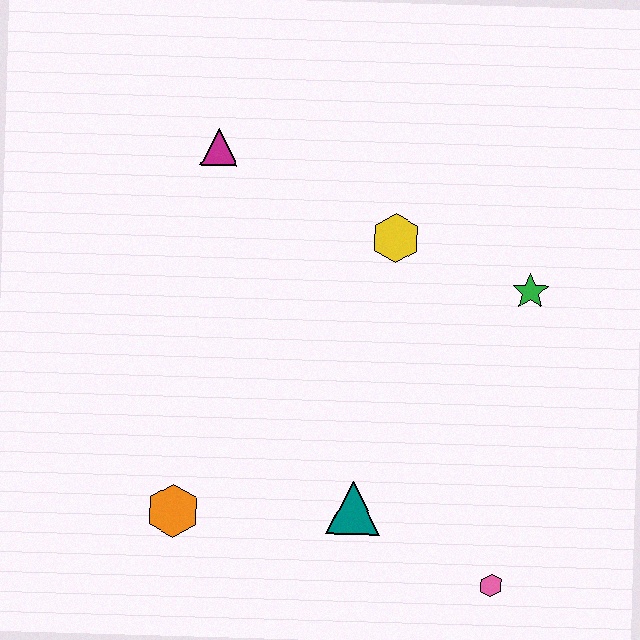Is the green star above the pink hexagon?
Yes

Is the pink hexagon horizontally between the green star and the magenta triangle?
Yes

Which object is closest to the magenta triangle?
The yellow hexagon is closest to the magenta triangle.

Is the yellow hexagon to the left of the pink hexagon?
Yes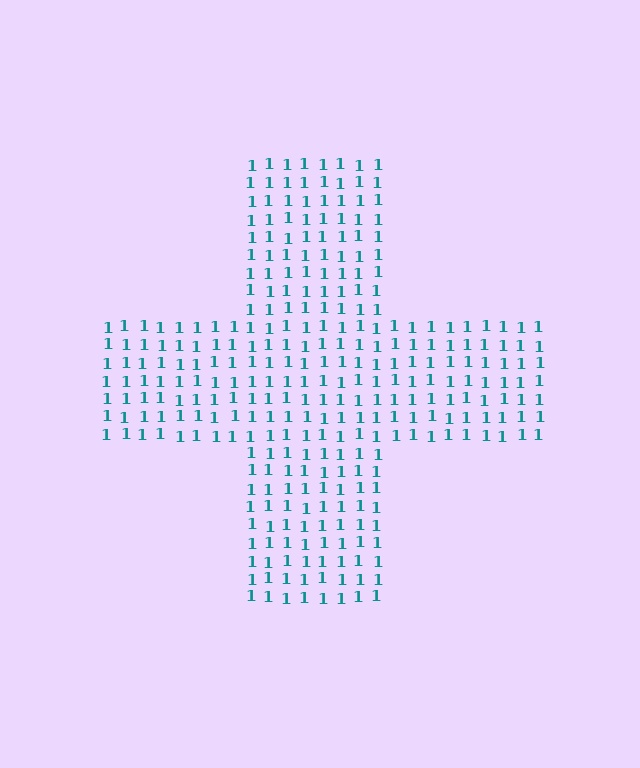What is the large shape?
The large shape is a cross.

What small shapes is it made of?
It is made of small digit 1's.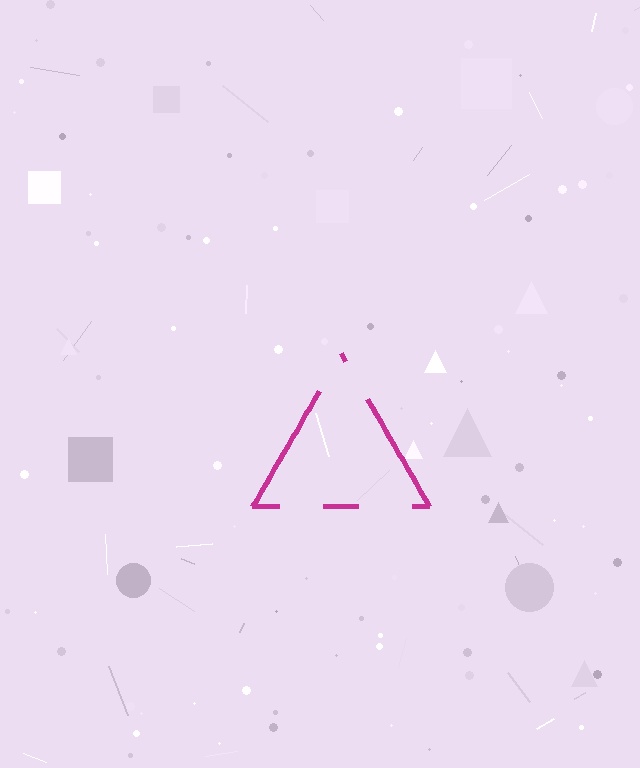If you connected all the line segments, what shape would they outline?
They would outline a triangle.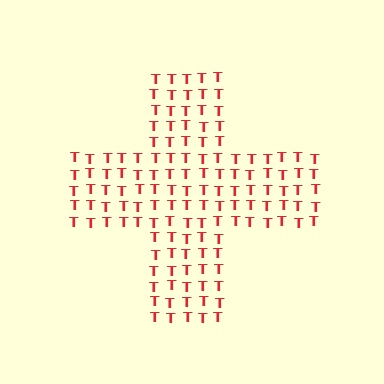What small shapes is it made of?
It is made of small letter T's.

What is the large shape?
The large shape is a cross.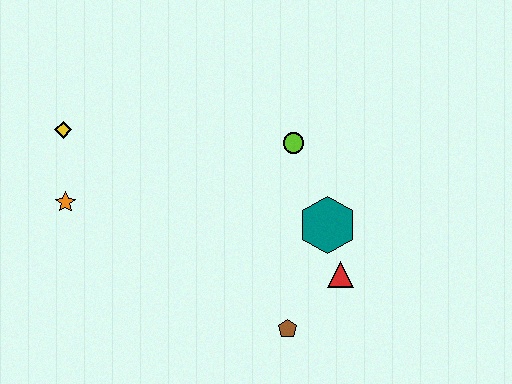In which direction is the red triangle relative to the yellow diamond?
The red triangle is to the right of the yellow diamond.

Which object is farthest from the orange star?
The red triangle is farthest from the orange star.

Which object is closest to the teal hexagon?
The red triangle is closest to the teal hexagon.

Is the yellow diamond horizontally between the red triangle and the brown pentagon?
No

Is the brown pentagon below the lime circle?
Yes